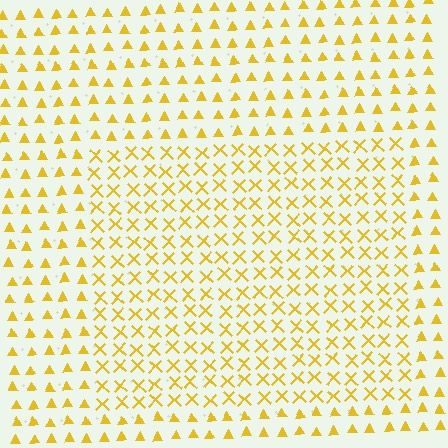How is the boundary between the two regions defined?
The boundary is defined by a change in element shape: X marks inside vs. triangles outside. All elements share the same color and spacing.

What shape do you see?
I see a rectangle.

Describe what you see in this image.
The image is filled with small yellow elements arranged in a uniform grid. A rectangle-shaped region contains X marks, while the surrounding area contains triangles. The boundary is defined purely by the change in element shape.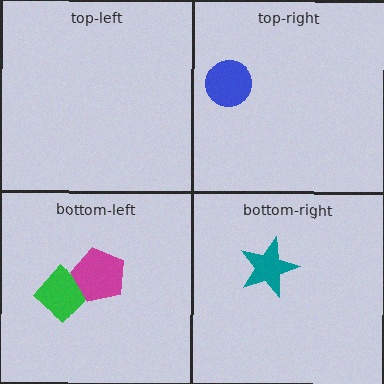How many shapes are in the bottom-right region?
1.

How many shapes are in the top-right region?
1.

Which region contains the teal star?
The bottom-right region.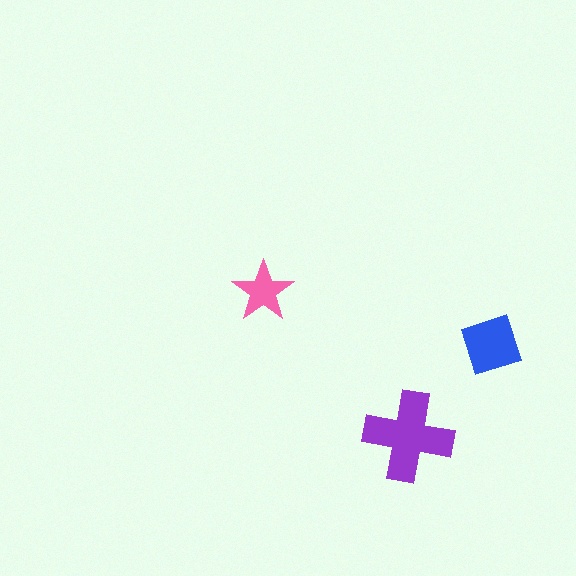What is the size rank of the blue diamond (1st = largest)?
2nd.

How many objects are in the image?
There are 3 objects in the image.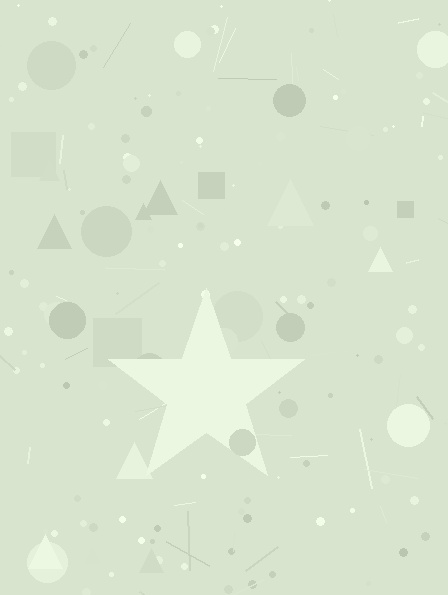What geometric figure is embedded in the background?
A star is embedded in the background.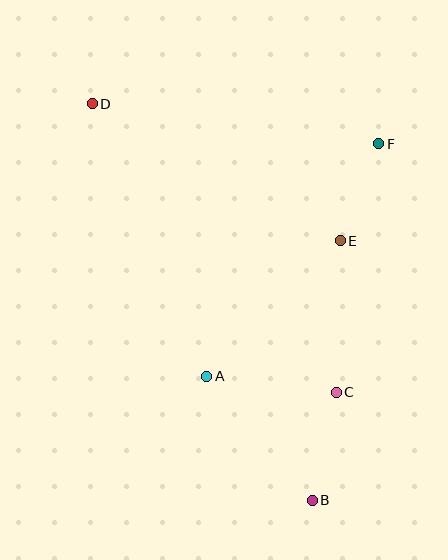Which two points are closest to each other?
Points E and F are closest to each other.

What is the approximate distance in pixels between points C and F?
The distance between C and F is approximately 252 pixels.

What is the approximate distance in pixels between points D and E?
The distance between D and E is approximately 283 pixels.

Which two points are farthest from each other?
Points B and D are farthest from each other.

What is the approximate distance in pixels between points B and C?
The distance between B and C is approximately 111 pixels.